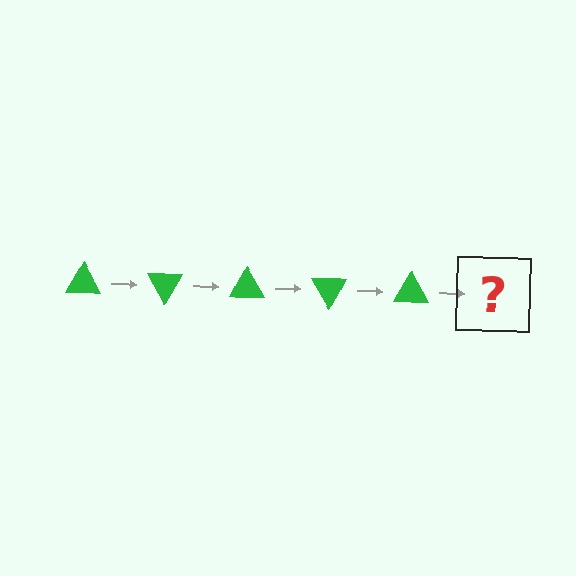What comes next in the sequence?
The next element should be a green triangle rotated 300 degrees.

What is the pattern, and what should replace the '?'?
The pattern is that the triangle rotates 60 degrees each step. The '?' should be a green triangle rotated 300 degrees.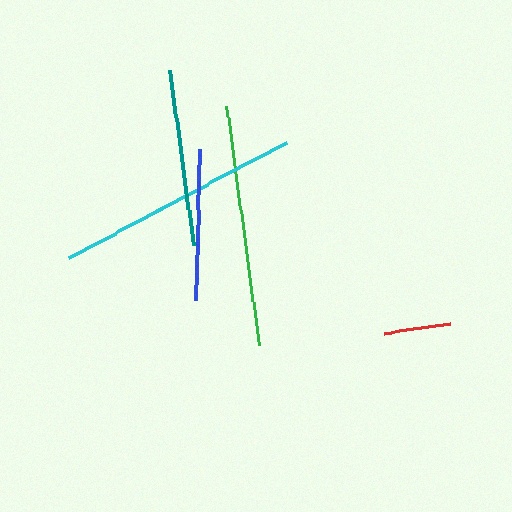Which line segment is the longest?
The cyan line is the longest at approximately 246 pixels.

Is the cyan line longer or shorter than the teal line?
The cyan line is longer than the teal line.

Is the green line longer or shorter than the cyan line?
The cyan line is longer than the green line.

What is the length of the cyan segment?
The cyan segment is approximately 246 pixels long.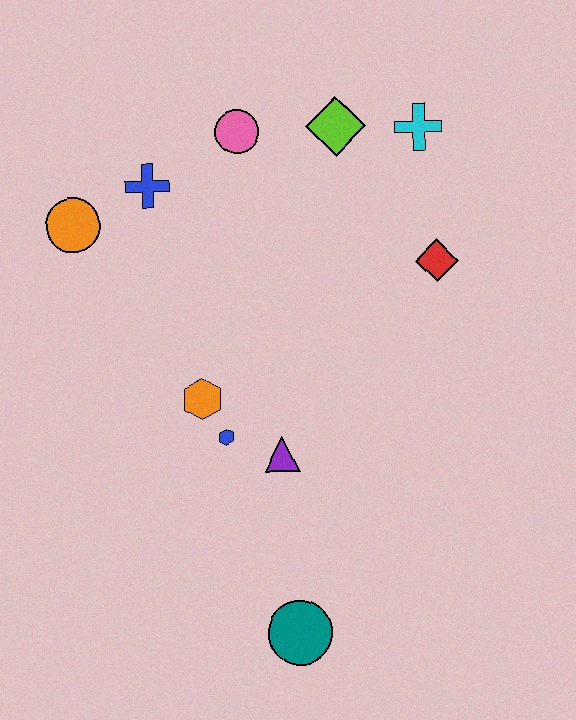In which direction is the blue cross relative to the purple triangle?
The blue cross is above the purple triangle.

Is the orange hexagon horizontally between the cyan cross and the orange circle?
Yes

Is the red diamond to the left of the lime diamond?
No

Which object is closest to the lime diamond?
The cyan cross is closest to the lime diamond.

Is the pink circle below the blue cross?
No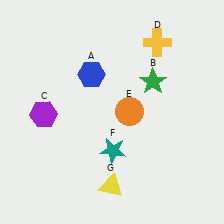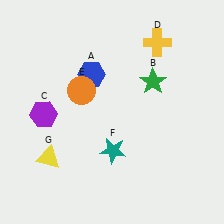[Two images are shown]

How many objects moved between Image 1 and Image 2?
2 objects moved between the two images.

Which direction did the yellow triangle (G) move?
The yellow triangle (G) moved left.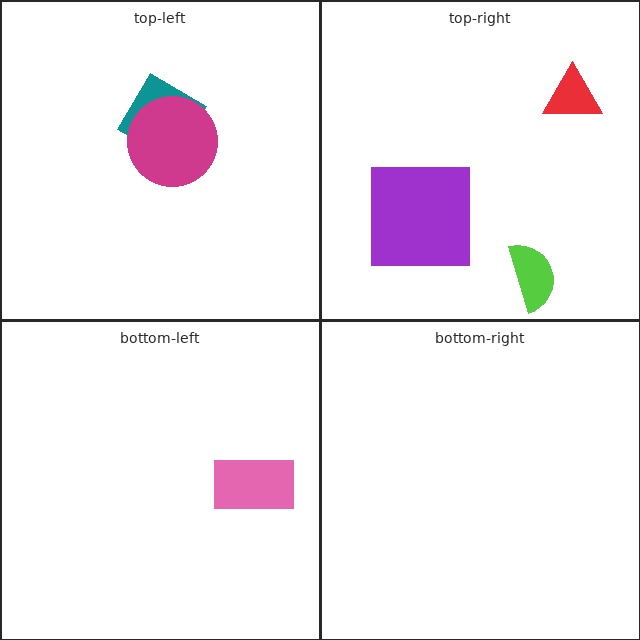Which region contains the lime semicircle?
The top-right region.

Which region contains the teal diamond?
The top-left region.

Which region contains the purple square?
The top-right region.